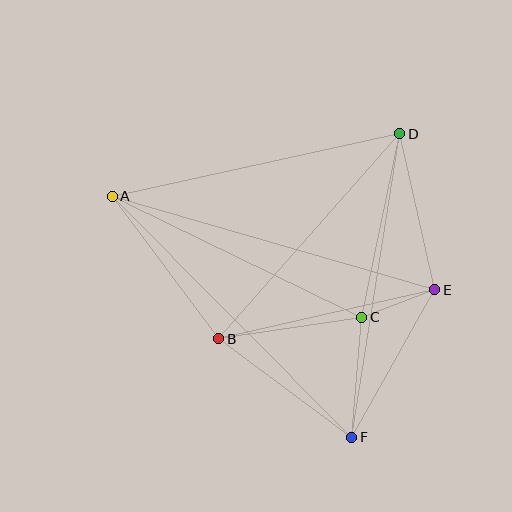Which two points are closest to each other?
Points C and E are closest to each other.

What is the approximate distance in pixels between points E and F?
The distance between E and F is approximately 169 pixels.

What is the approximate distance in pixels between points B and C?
The distance between B and C is approximately 144 pixels.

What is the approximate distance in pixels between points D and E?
The distance between D and E is approximately 160 pixels.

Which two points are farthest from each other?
Points A and F are farthest from each other.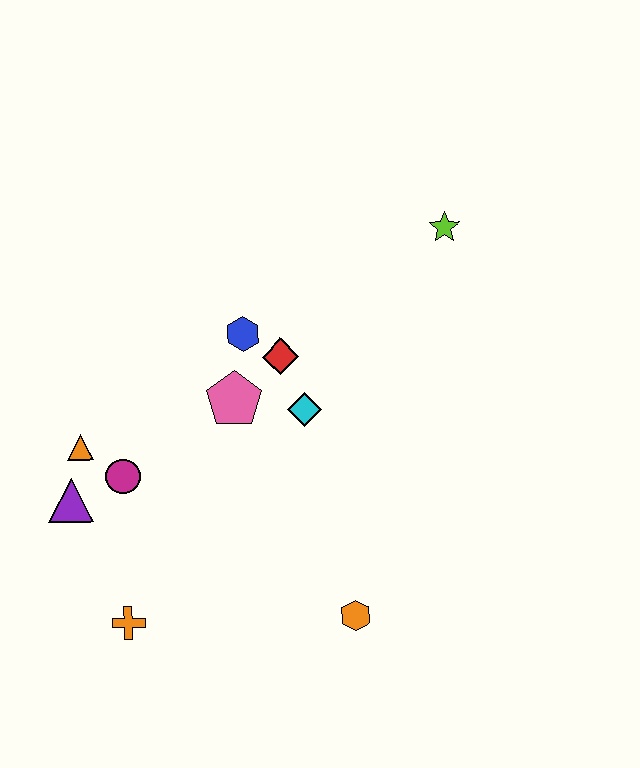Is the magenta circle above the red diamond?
No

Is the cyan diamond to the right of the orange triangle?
Yes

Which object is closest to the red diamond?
The blue hexagon is closest to the red diamond.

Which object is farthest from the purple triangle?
The lime star is farthest from the purple triangle.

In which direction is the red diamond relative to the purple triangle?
The red diamond is to the right of the purple triangle.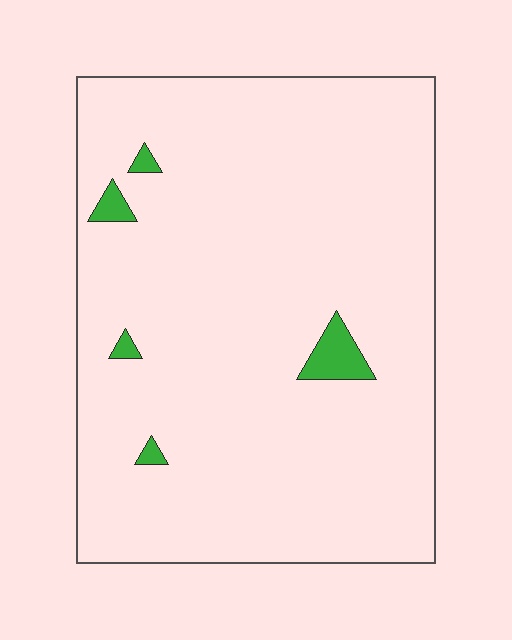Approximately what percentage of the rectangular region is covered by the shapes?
Approximately 5%.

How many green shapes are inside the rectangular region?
5.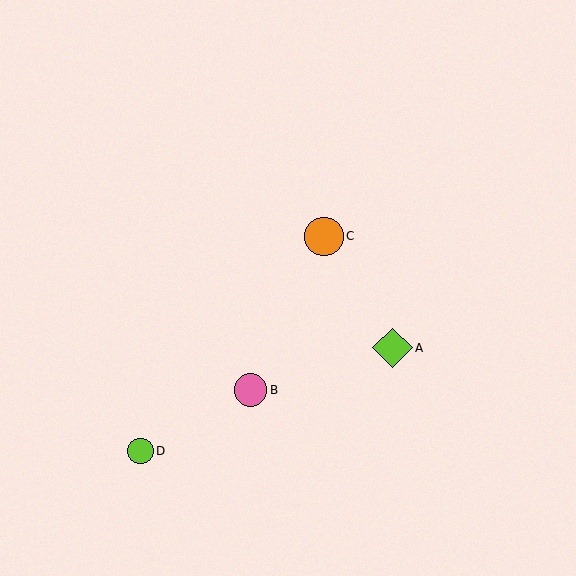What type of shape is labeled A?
Shape A is a lime diamond.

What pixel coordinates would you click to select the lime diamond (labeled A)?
Click at (393, 348) to select the lime diamond A.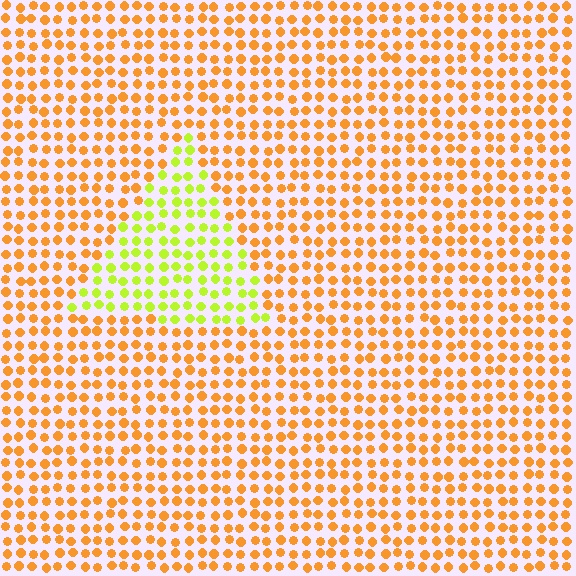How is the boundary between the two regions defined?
The boundary is defined purely by a slight shift in hue (about 48 degrees). Spacing, size, and orientation are identical on both sides.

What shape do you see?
I see a triangle.